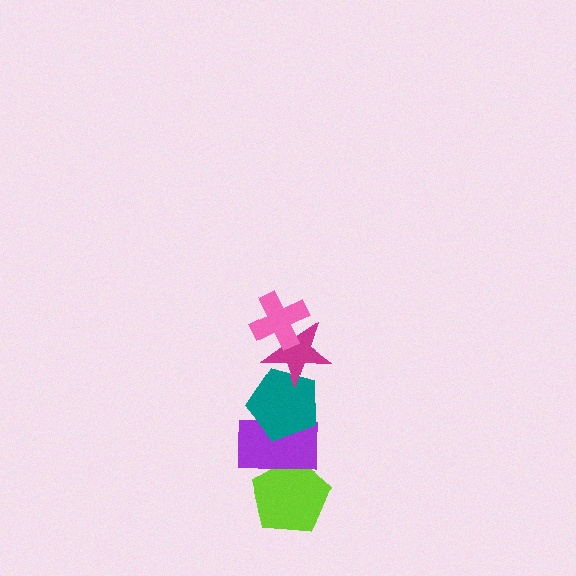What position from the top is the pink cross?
The pink cross is 1st from the top.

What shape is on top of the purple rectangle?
The teal pentagon is on top of the purple rectangle.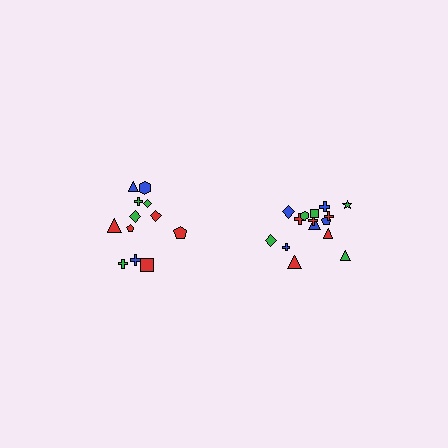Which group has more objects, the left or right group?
The right group.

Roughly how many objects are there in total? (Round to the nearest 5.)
Roughly 25 objects in total.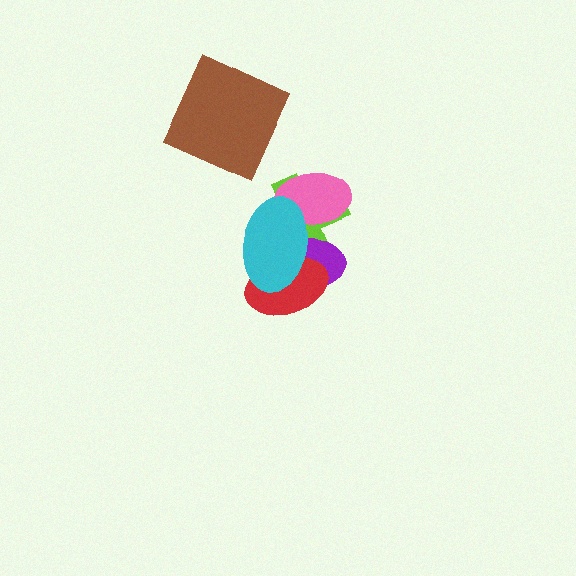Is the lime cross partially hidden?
Yes, it is partially covered by another shape.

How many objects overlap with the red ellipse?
3 objects overlap with the red ellipse.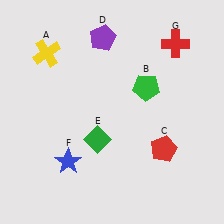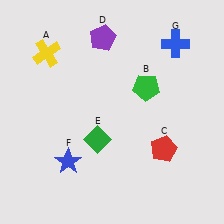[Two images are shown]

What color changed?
The cross (G) changed from red in Image 1 to blue in Image 2.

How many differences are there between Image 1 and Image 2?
There is 1 difference between the two images.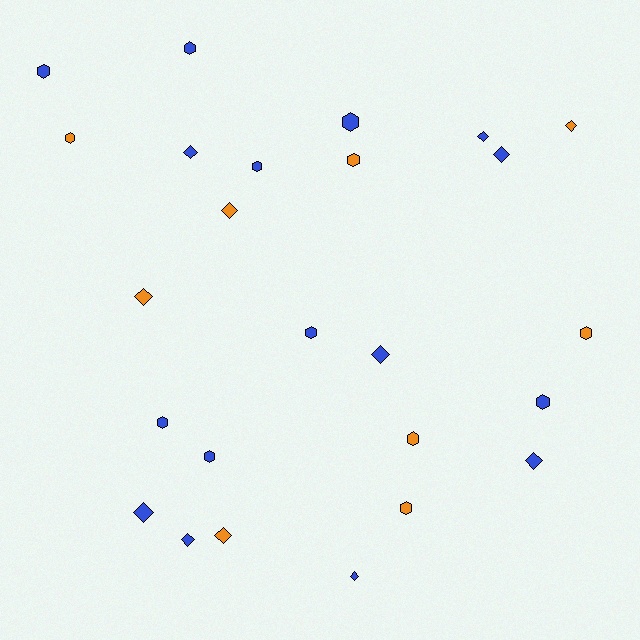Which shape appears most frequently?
Hexagon, with 13 objects.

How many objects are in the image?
There are 25 objects.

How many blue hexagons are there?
There are 8 blue hexagons.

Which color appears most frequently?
Blue, with 16 objects.